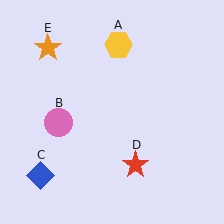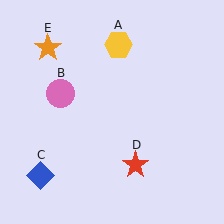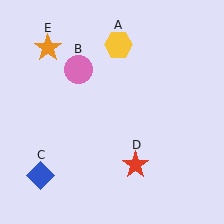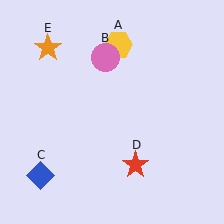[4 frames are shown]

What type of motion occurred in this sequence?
The pink circle (object B) rotated clockwise around the center of the scene.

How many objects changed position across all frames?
1 object changed position: pink circle (object B).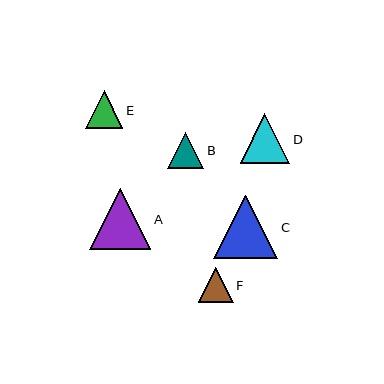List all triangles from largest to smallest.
From largest to smallest: C, A, D, E, B, F.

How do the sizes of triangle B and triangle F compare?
Triangle B and triangle F are approximately the same size.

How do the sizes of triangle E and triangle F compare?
Triangle E and triangle F are approximately the same size.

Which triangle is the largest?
Triangle C is the largest with a size of approximately 64 pixels.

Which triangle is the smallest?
Triangle F is the smallest with a size of approximately 34 pixels.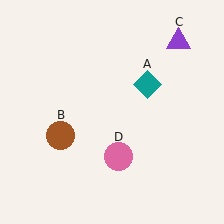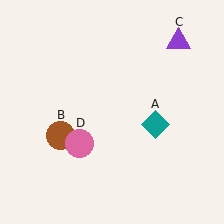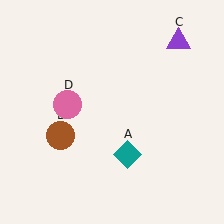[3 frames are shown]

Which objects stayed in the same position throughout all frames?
Brown circle (object B) and purple triangle (object C) remained stationary.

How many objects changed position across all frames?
2 objects changed position: teal diamond (object A), pink circle (object D).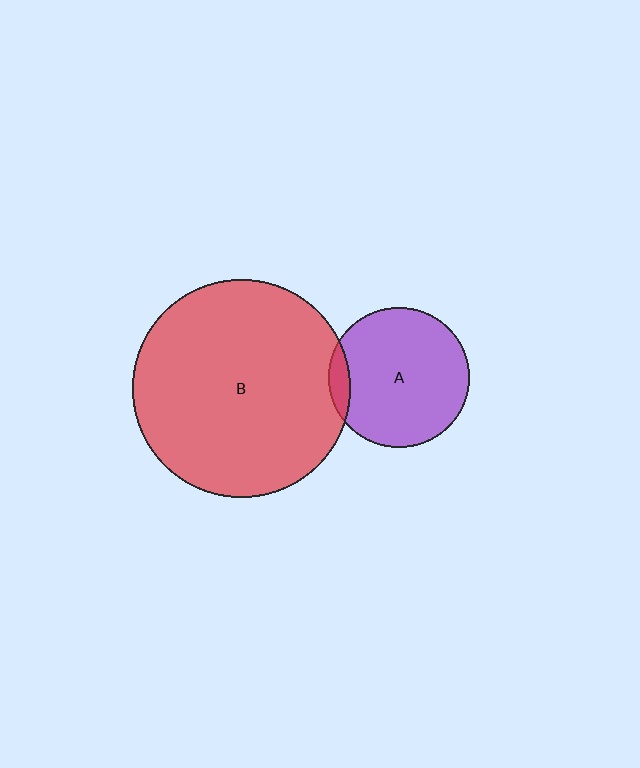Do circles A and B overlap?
Yes.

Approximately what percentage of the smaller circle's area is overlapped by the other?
Approximately 10%.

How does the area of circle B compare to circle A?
Approximately 2.4 times.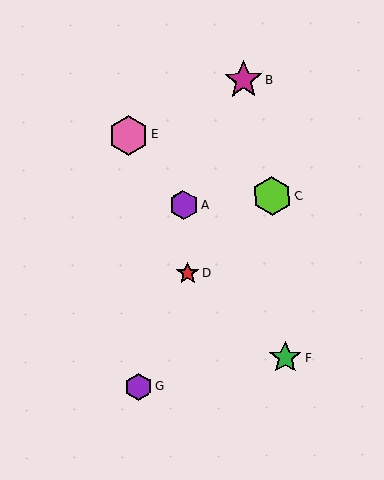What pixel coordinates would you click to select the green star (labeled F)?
Click at (286, 358) to select the green star F.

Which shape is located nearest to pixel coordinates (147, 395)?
The purple hexagon (labeled G) at (138, 387) is nearest to that location.